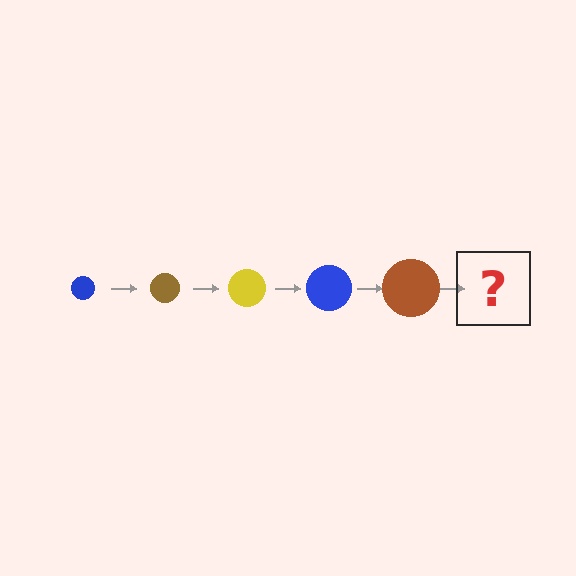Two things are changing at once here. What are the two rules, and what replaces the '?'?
The two rules are that the circle grows larger each step and the color cycles through blue, brown, and yellow. The '?' should be a yellow circle, larger than the previous one.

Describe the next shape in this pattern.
It should be a yellow circle, larger than the previous one.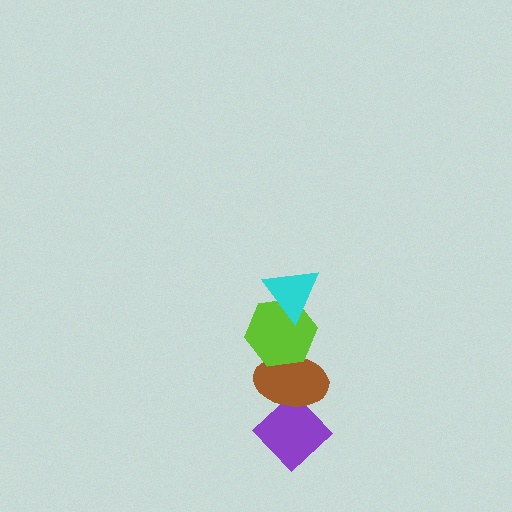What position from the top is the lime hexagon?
The lime hexagon is 2nd from the top.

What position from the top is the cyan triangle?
The cyan triangle is 1st from the top.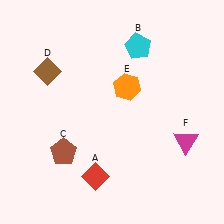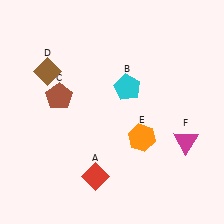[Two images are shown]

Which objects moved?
The objects that moved are: the cyan pentagon (B), the brown pentagon (C), the orange hexagon (E).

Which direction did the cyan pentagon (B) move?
The cyan pentagon (B) moved down.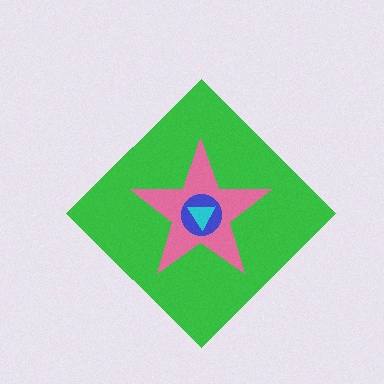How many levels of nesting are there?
4.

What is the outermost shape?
The green diamond.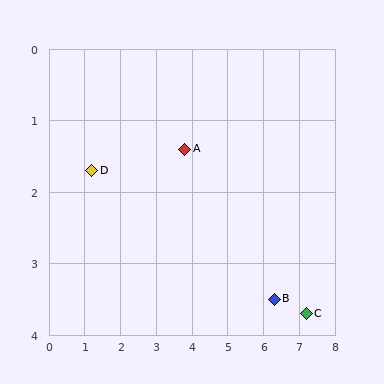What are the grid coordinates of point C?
Point C is at approximately (7.2, 3.7).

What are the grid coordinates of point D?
Point D is at approximately (1.2, 1.7).